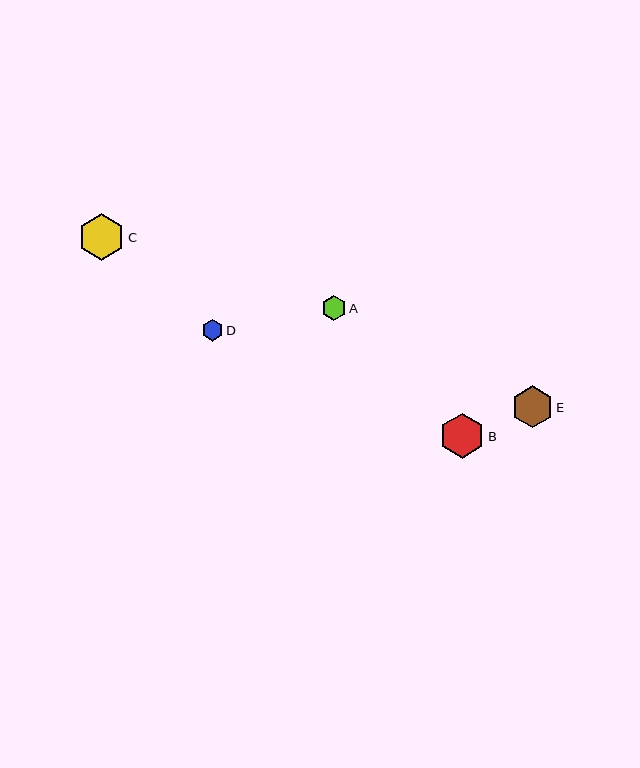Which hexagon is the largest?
Hexagon C is the largest with a size of approximately 46 pixels.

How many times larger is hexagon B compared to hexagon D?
Hexagon B is approximately 2.1 times the size of hexagon D.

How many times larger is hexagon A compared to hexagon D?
Hexagon A is approximately 1.1 times the size of hexagon D.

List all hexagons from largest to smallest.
From largest to smallest: C, B, E, A, D.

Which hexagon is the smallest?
Hexagon D is the smallest with a size of approximately 22 pixels.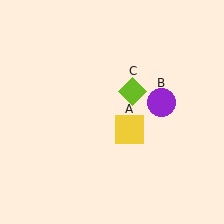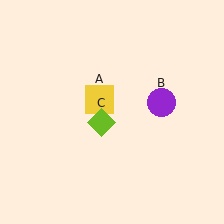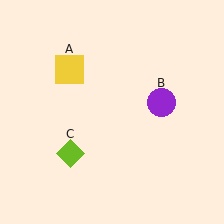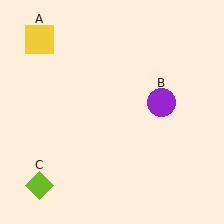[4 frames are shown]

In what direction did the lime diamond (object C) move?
The lime diamond (object C) moved down and to the left.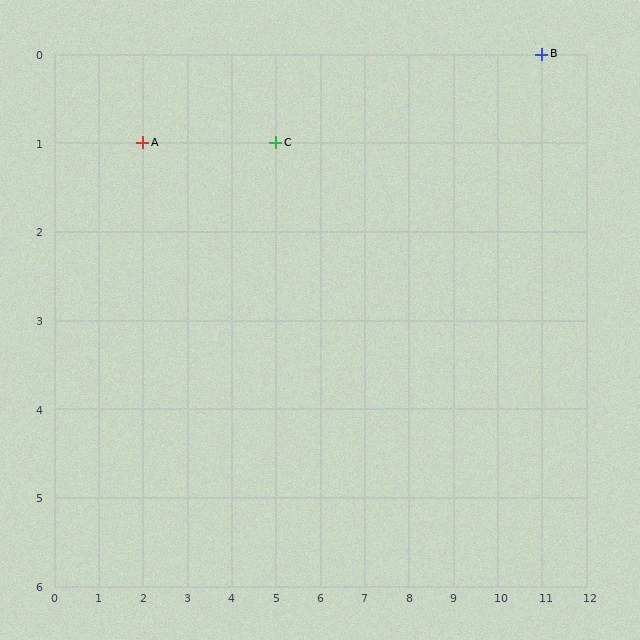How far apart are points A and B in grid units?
Points A and B are 9 columns and 1 row apart (about 9.1 grid units diagonally).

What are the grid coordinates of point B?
Point B is at grid coordinates (11, 0).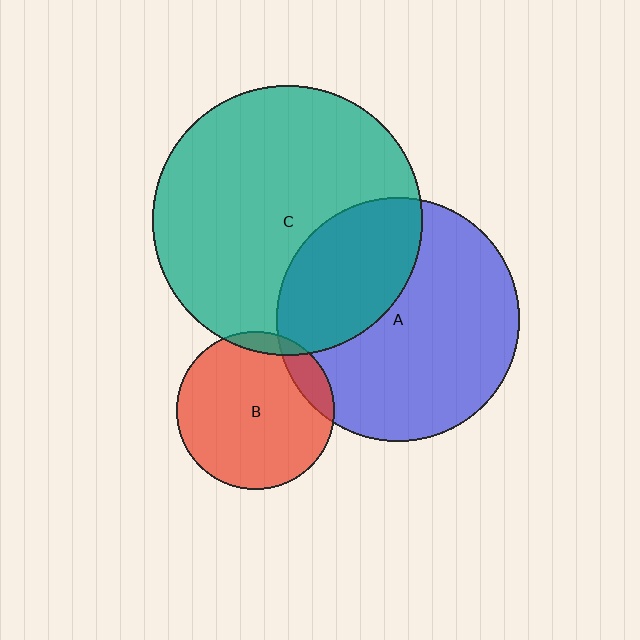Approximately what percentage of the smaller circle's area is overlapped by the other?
Approximately 10%.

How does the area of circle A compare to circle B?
Approximately 2.4 times.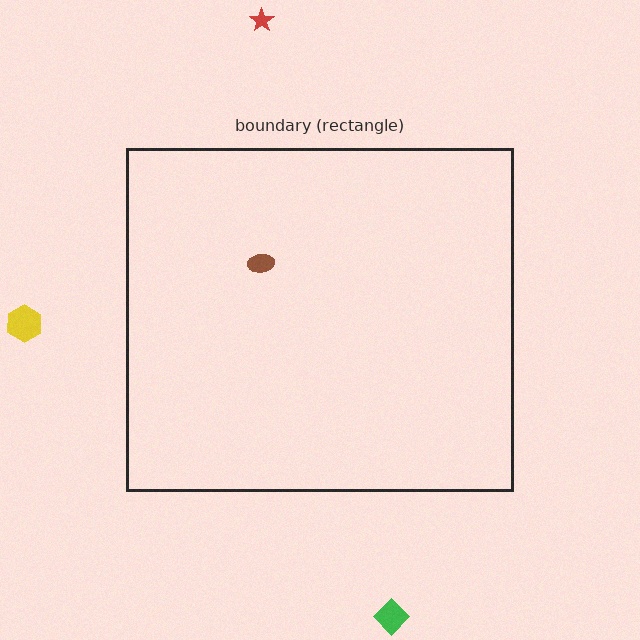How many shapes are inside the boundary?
1 inside, 3 outside.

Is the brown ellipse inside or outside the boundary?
Inside.